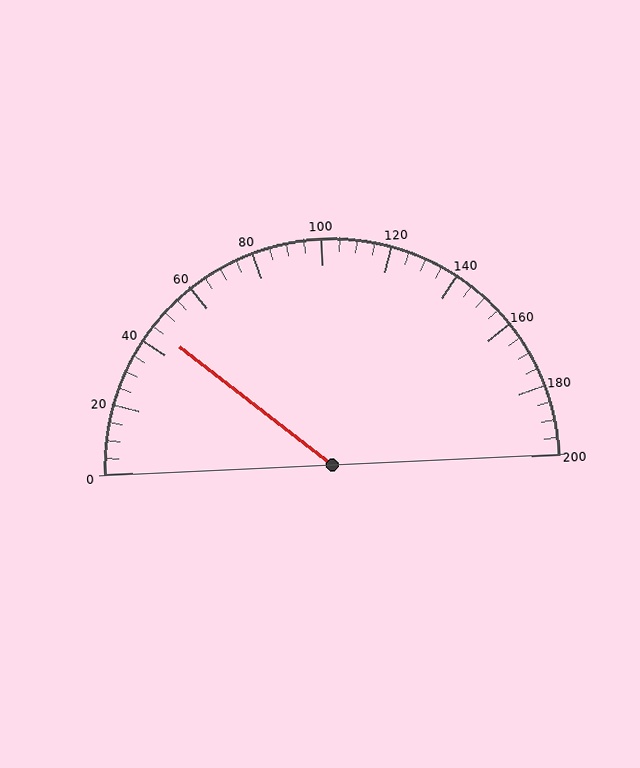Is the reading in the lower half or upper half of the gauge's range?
The reading is in the lower half of the range (0 to 200).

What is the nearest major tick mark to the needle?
The nearest major tick mark is 40.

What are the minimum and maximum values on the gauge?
The gauge ranges from 0 to 200.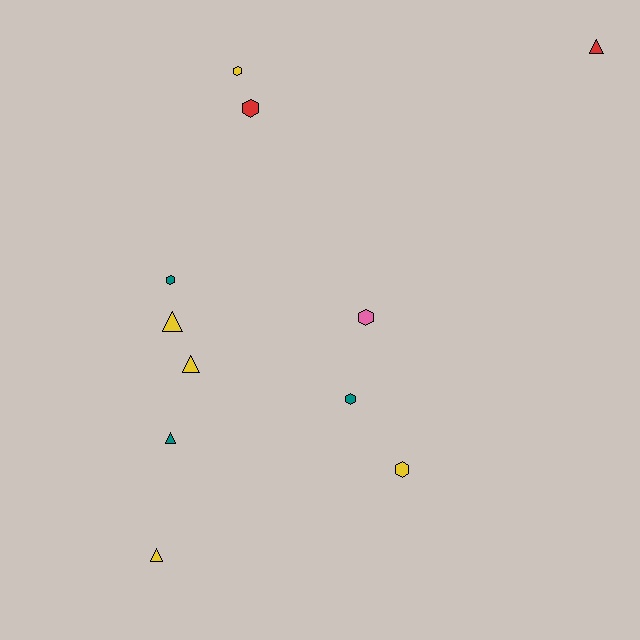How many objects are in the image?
There are 11 objects.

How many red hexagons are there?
There is 1 red hexagon.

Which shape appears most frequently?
Hexagon, with 6 objects.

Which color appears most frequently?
Yellow, with 5 objects.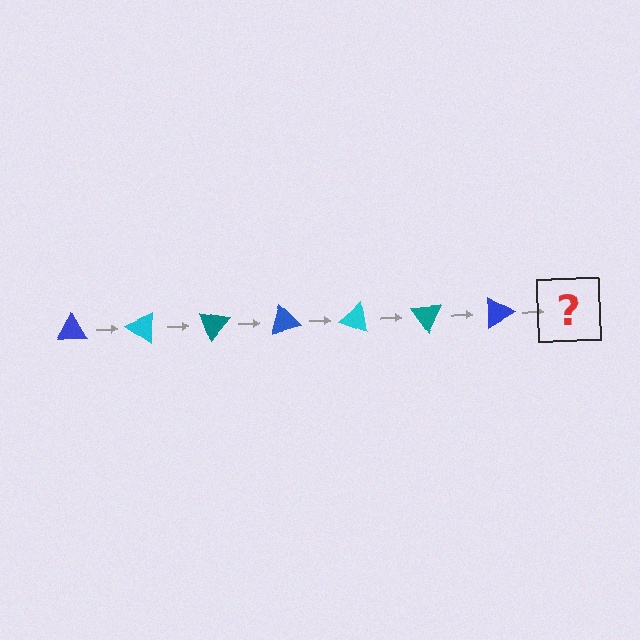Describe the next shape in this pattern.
It should be a cyan triangle, rotated 245 degrees from the start.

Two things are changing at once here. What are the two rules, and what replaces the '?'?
The two rules are that it rotates 35 degrees each step and the color cycles through blue, cyan, and teal. The '?' should be a cyan triangle, rotated 245 degrees from the start.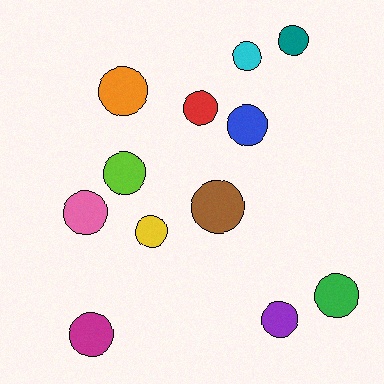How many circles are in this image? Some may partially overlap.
There are 12 circles.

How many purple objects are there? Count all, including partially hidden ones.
There is 1 purple object.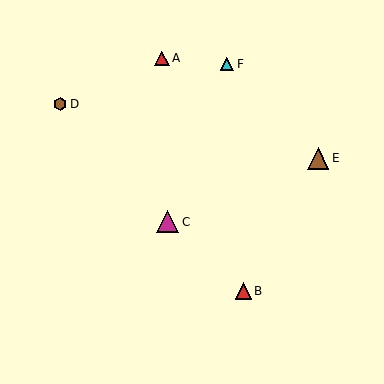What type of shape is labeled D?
Shape D is a brown hexagon.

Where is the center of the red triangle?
The center of the red triangle is at (243, 291).